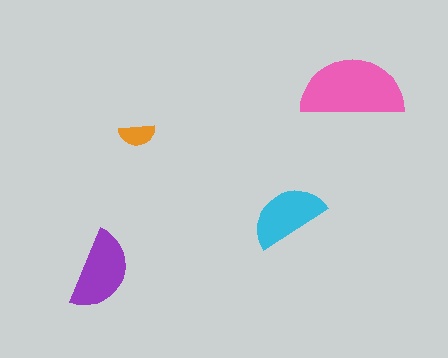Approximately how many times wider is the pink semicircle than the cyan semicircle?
About 1.5 times wider.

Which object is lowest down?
The purple semicircle is bottommost.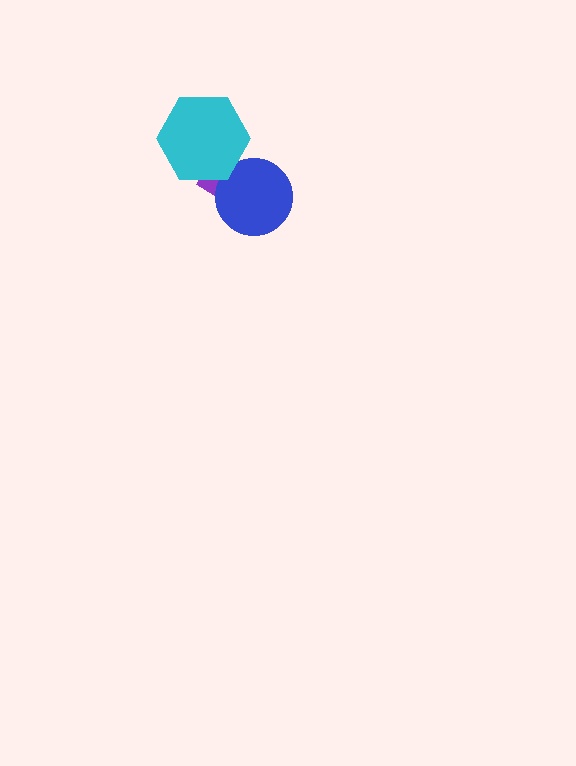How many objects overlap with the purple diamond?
2 objects overlap with the purple diamond.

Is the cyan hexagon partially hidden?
No, no other shape covers it.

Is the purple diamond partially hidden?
Yes, it is partially covered by another shape.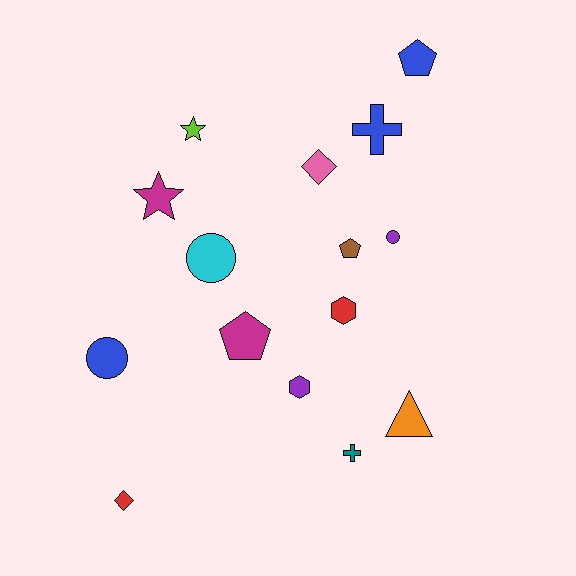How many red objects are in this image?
There are 2 red objects.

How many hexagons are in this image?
There are 2 hexagons.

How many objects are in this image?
There are 15 objects.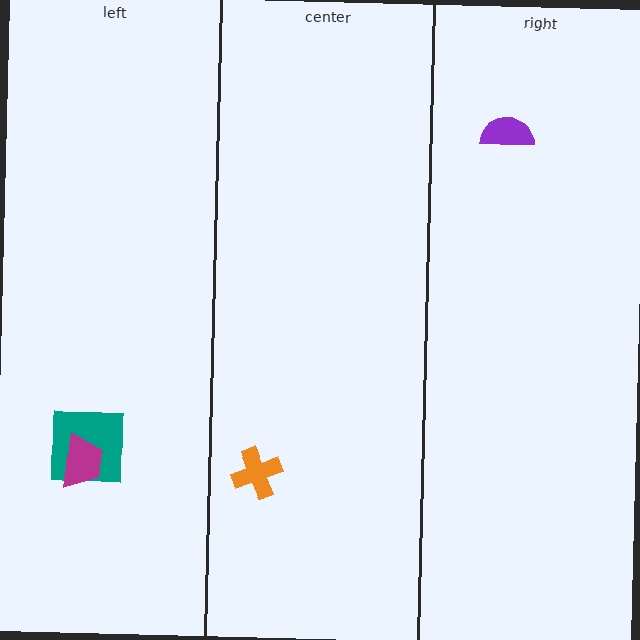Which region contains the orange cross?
The center region.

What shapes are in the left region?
The teal square, the magenta trapezoid.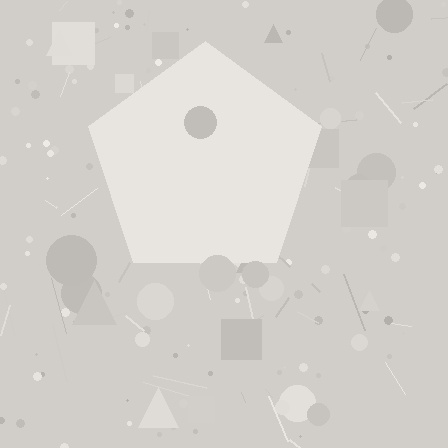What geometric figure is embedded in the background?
A pentagon is embedded in the background.